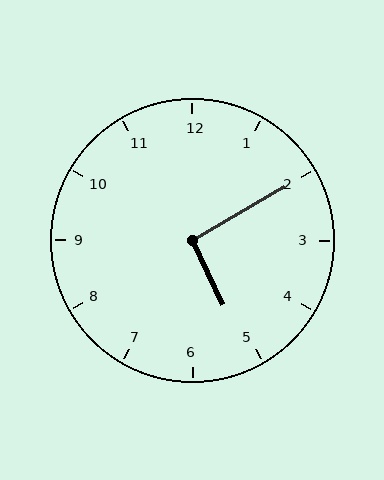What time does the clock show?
5:10.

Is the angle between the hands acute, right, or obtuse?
It is right.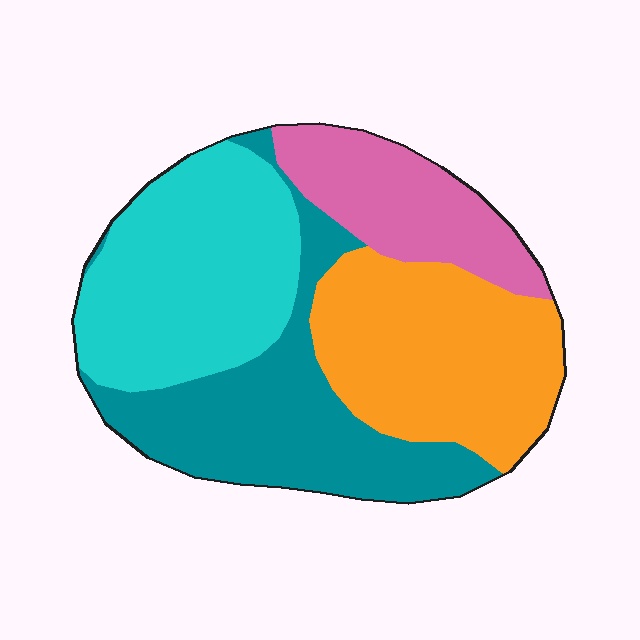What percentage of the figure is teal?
Teal covers about 25% of the figure.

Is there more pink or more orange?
Orange.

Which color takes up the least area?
Pink, at roughly 15%.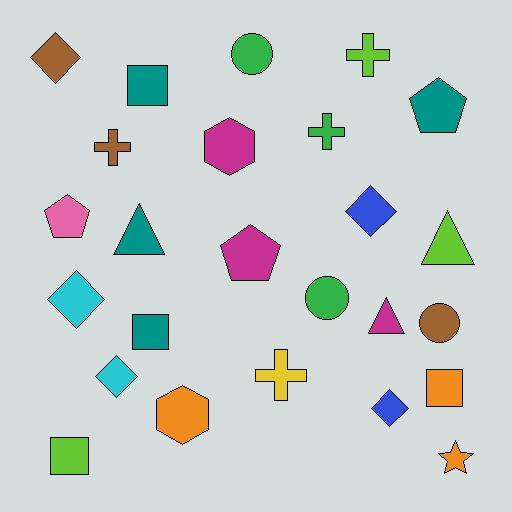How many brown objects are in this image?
There are 3 brown objects.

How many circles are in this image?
There are 3 circles.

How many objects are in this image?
There are 25 objects.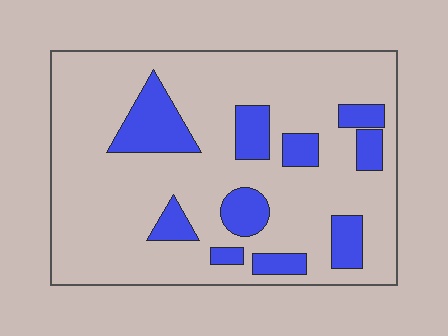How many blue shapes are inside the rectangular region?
10.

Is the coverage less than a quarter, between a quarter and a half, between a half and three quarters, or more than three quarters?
Less than a quarter.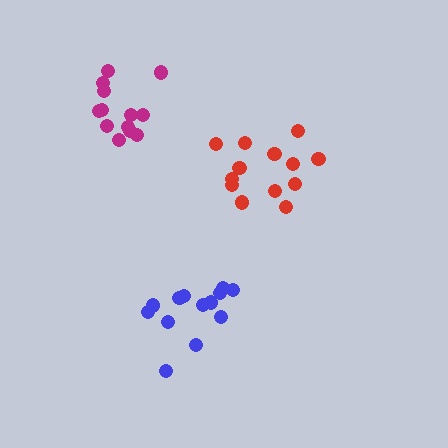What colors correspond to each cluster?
The clusters are colored: red, blue, magenta.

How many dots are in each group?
Group 1: 13 dots, Group 2: 13 dots, Group 3: 13 dots (39 total).